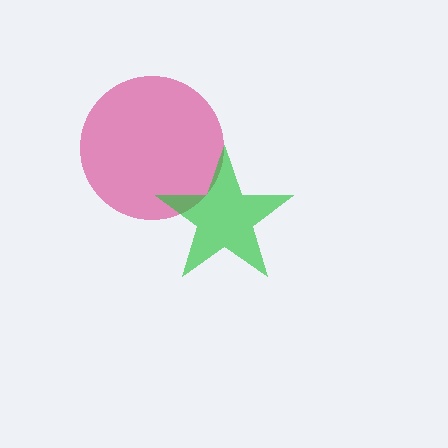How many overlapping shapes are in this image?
There are 2 overlapping shapes in the image.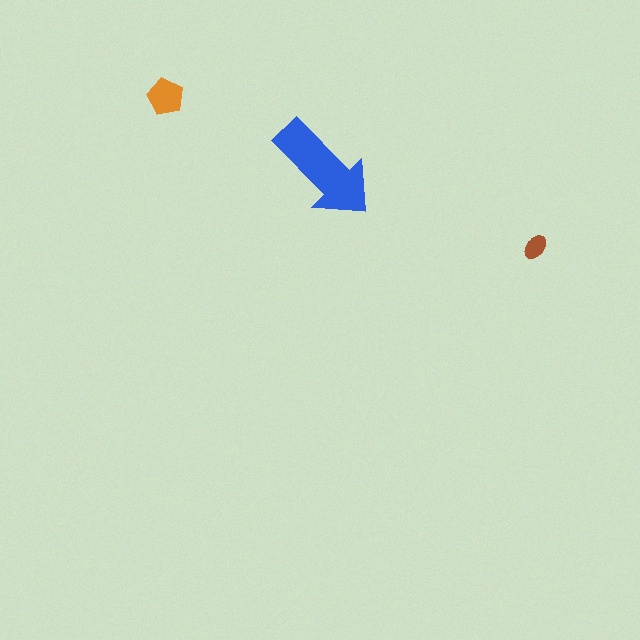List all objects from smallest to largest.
The brown ellipse, the orange pentagon, the blue arrow.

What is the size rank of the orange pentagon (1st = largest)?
2nd.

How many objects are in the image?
There are 3 objects in the image.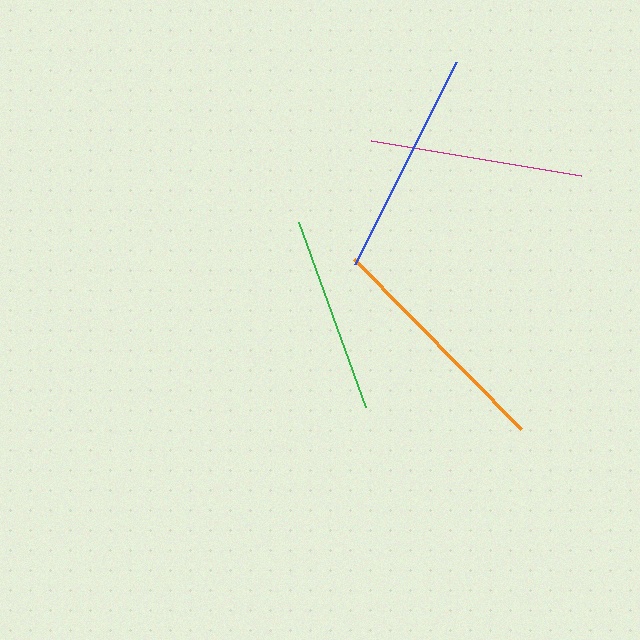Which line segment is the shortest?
The green line is the shortest at approximately 197 pixels.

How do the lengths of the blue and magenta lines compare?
The blue and magenta lines are approximately the same length.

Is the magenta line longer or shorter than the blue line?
The blue line is longer than the magenta line.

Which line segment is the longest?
The orange line is the longest at approximately 237 pixels.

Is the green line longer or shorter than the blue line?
The blue line is longer than the green line.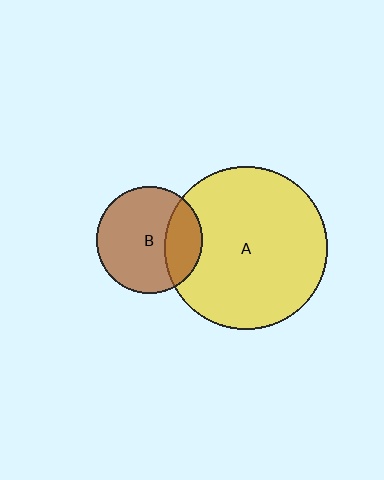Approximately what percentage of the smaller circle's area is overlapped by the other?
Approximately 25%.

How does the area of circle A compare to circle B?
Approximately 2.4 times.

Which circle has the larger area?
Circle A (yellow).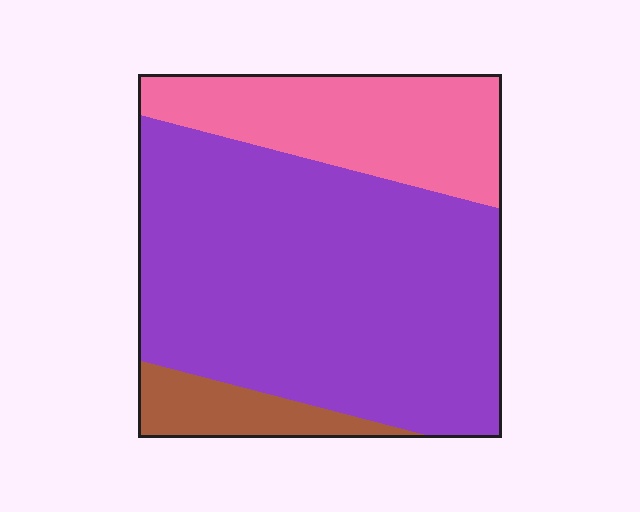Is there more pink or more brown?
Pink.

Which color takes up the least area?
Brown, at roughly 10%.